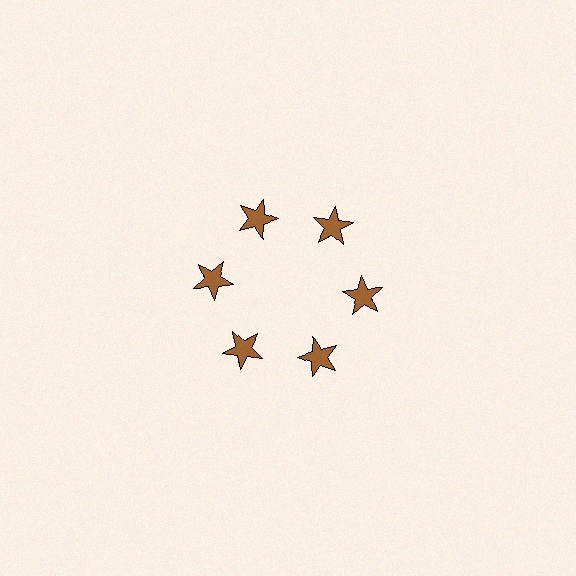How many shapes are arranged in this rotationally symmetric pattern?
There are 6 shapes, arranged in 6 groups of 1.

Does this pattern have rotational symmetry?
Yes, this pattern has 6-fold rotational symmetry. It looks the same after rotating 60 degrees around the center.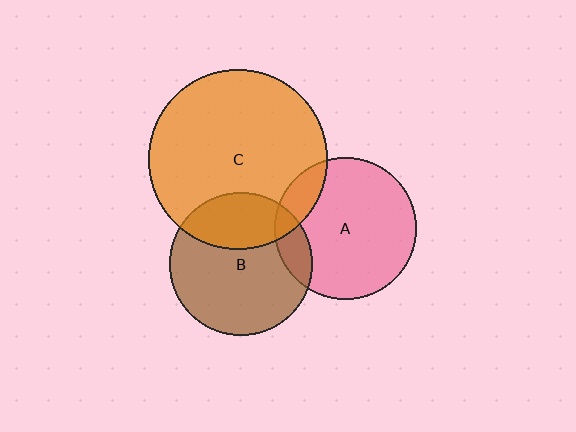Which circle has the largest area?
Circle C (orange).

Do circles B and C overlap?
Yes.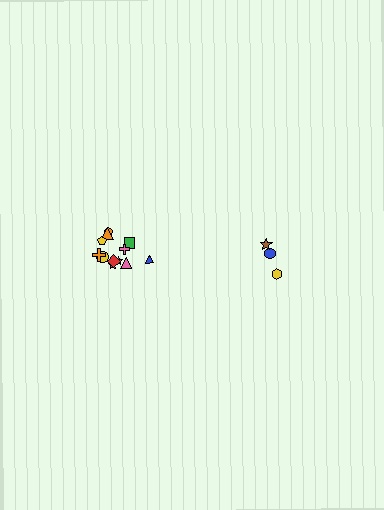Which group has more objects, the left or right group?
The left group.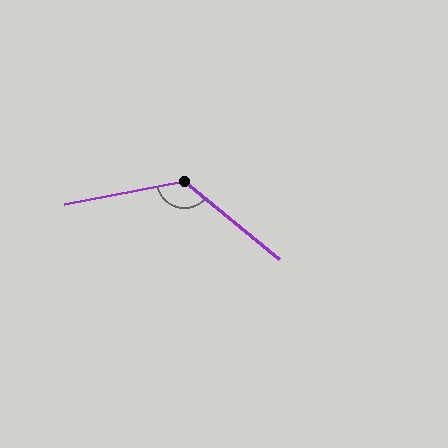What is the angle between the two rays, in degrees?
Approximately 130 degrees.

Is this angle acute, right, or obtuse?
It is obtuse.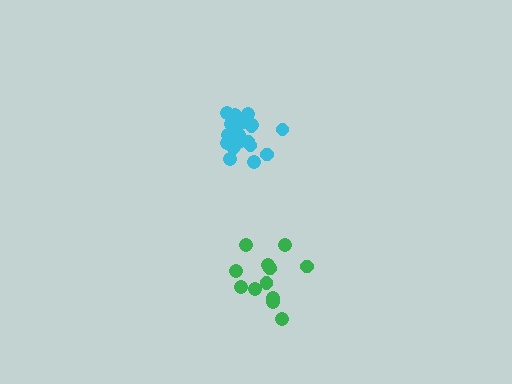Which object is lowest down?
The green cluster is bottommost.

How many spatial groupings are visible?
There are 2 spatial groupings.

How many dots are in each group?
Group 1: 19 dots, Group 2: 13 dots (32 total).